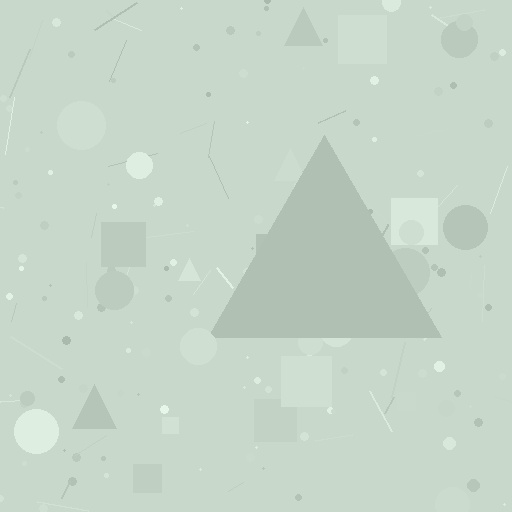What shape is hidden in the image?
A triangle is hidden in the image.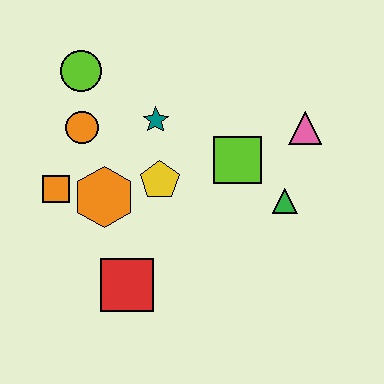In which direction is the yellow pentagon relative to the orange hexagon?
The yellow pentagon is to the right of the orange hexagon.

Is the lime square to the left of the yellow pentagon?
No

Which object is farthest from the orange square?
The pink triangle is farthest from the orange square.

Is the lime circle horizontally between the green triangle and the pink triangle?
No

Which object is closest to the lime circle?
The orange circle is closest to the lime circle.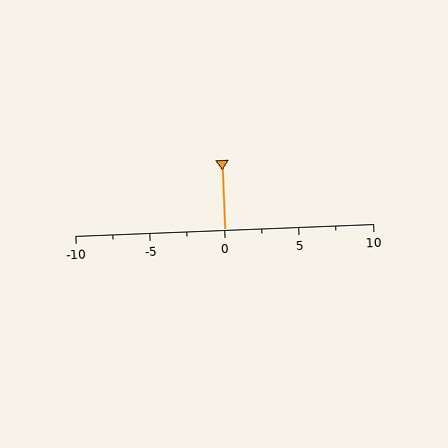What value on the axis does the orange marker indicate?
The marker indicates approximately 0.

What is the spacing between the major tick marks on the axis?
The major ticks are spaced 5 apart.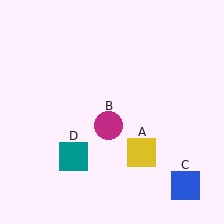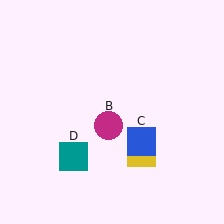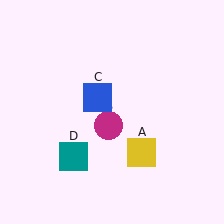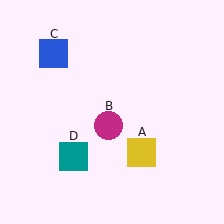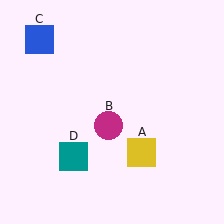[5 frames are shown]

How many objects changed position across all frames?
1 object changed position: blue square (object C).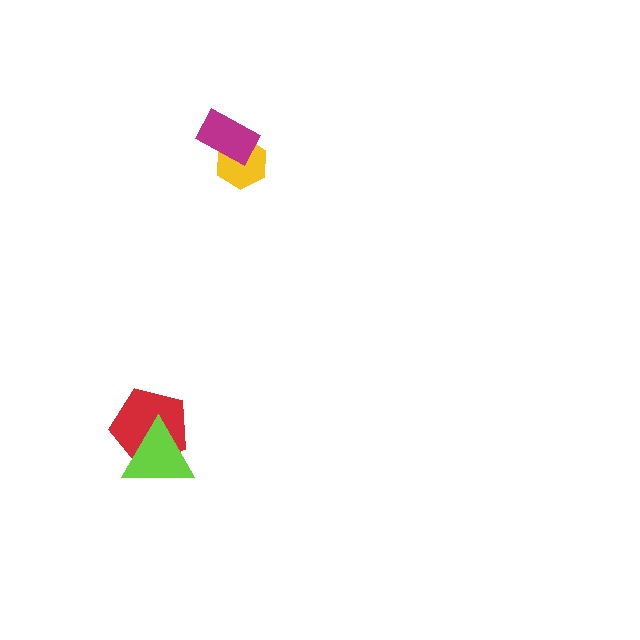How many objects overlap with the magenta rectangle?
1 object overlaps with the magenta rectangle.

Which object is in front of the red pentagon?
The lime triangle is in front of the red pentagon.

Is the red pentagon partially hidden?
Yes, it is partially covered by another shape.